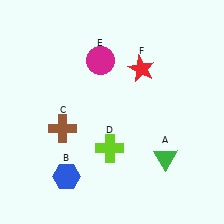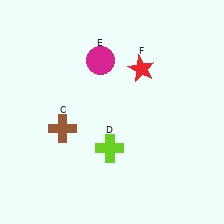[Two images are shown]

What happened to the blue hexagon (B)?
The blue hexagon (B) was removed in Image 2. It was in the bottom-left area of Image 1.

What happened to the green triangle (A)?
The green triangle (A) was removed in Image 2. It was in the bottom-right area of Image 1.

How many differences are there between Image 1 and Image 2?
There are 2 differences between the two images.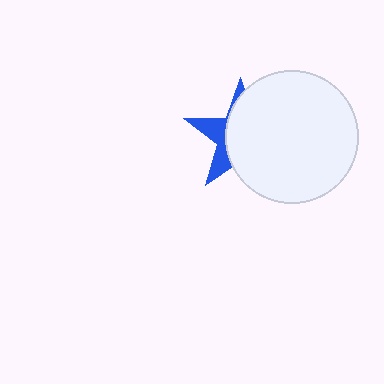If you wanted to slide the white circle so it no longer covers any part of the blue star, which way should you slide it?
Slide it right — that is the most direct way to separate the two shapes.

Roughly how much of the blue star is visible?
A small part of it is visible (roughly 32%).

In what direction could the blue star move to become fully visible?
The blue star could move left. That would shift it out from behind the white circle entirely.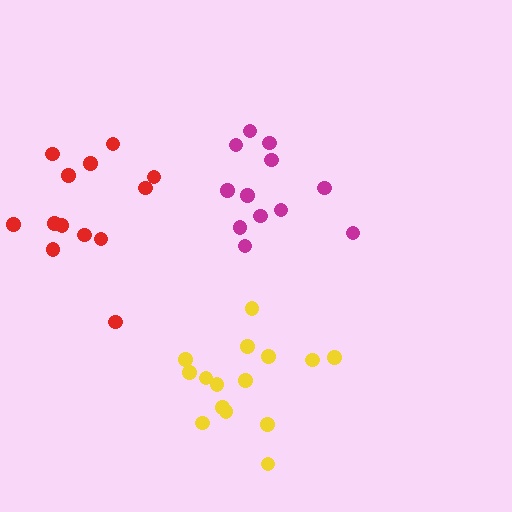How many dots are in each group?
Group 1: 12 dots, Group 2: 13 dots, Group 3: 15 dots (40 total).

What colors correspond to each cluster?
The clusters are colored: magenta, red, yellow.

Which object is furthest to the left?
The red cluster is leftmost.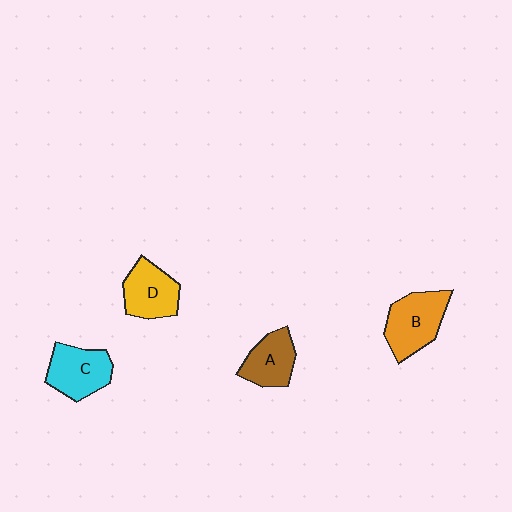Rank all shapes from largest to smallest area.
From largest to smallest: B (orange), C (cyan), D (yellow), A (brown).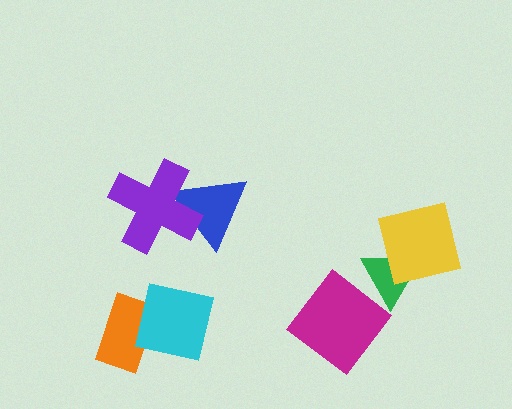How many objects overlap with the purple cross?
1 object overlaps with the purple cross.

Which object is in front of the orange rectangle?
The cyan square is in front of the orange rectangle.